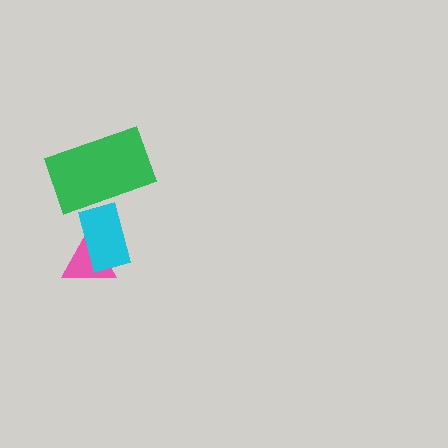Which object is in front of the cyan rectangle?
The green rectangle is in front of the cyan rectangle.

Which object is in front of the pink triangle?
The cyan rectangle is in front of the pink triangle.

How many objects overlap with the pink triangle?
1 object overlaps with the pink triangle.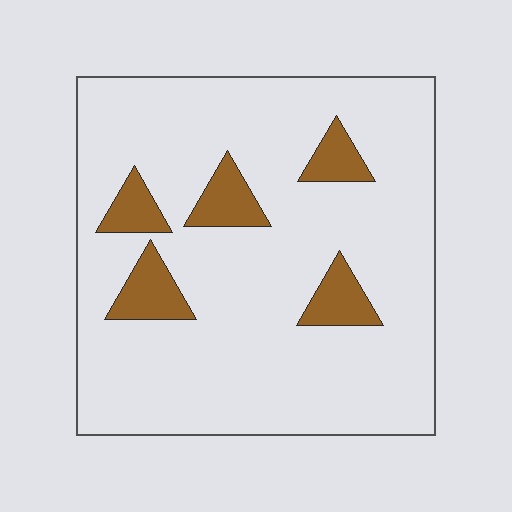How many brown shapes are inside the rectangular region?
5.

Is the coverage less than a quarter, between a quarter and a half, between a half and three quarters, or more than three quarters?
Less than a quarter.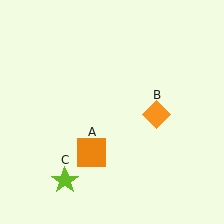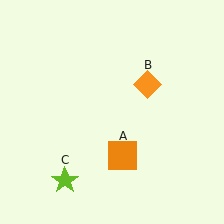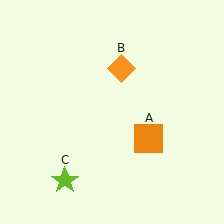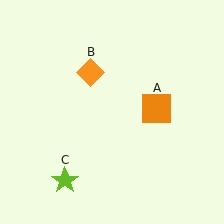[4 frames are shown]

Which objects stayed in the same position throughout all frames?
Lime star (object C) remained stationary.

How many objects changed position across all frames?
2 objects changed position: orange square (object A), orange diamond (object B).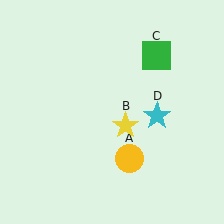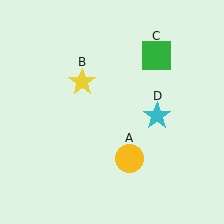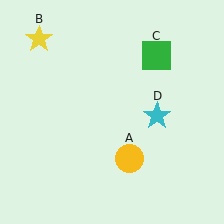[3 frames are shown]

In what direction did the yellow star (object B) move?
The yellow star (object B) moved up and to the left.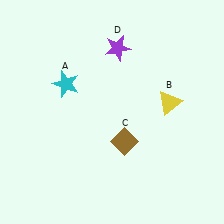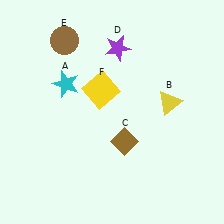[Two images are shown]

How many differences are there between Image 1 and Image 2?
There are 2 differences between the two images.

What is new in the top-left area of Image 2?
A yellow square (F) was added in the top-left area of Image 2.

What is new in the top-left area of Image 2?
A brown circle (E) was added in the top-left area of Image 2.